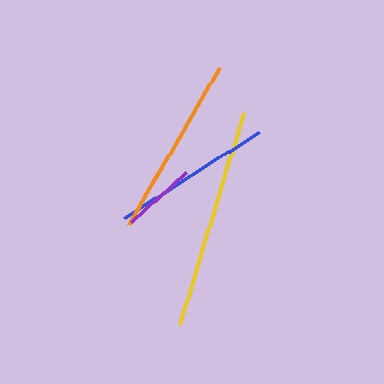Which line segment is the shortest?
The purple line is the shortest at approximately 75 pixels.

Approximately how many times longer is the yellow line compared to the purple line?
The yellow line is approximately 3.0 times the length of the purple line.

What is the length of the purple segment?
The purple segment is approximately 75 pixels long.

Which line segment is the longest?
The yellow line is the longest at approximately 222 pixels.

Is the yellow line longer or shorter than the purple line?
The yellow line is longer than the purple line.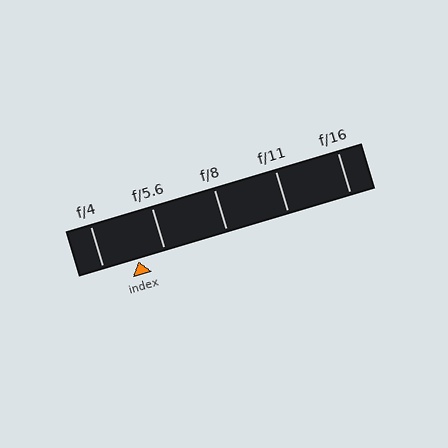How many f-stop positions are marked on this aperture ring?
There are 5 f-stop positions marked.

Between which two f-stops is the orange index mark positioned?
The index mark is between f/4 and f/5.6.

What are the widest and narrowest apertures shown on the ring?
The widest aperture shown is f/4 and the narrowest is f/16.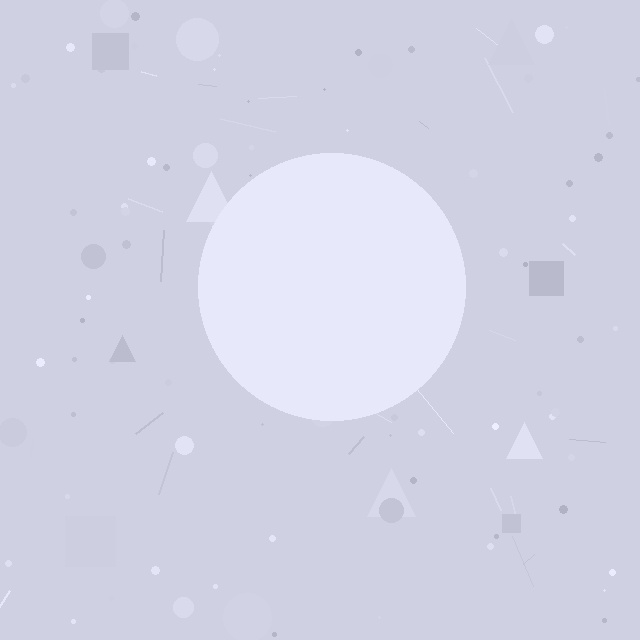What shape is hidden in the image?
A circle is hidden in the image.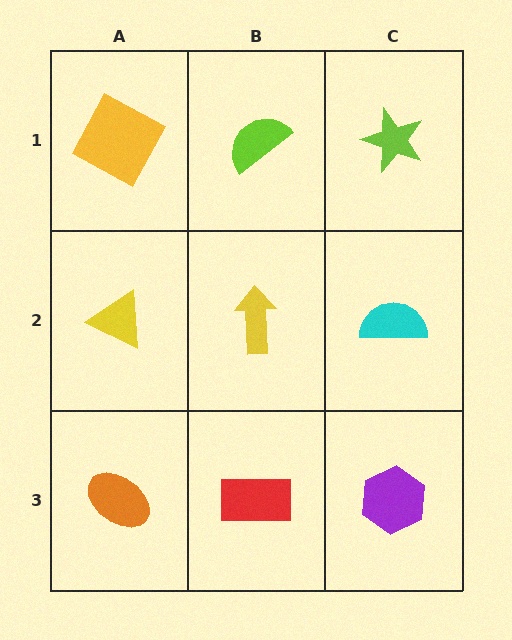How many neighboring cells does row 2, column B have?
4.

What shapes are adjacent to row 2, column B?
A lime semicircle (row 1, column B), a red rectangle (row 3, column B), a yellow triangle (row 2, column A), a cyan semicircle (row 2, column C).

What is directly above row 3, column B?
A yellow arrow.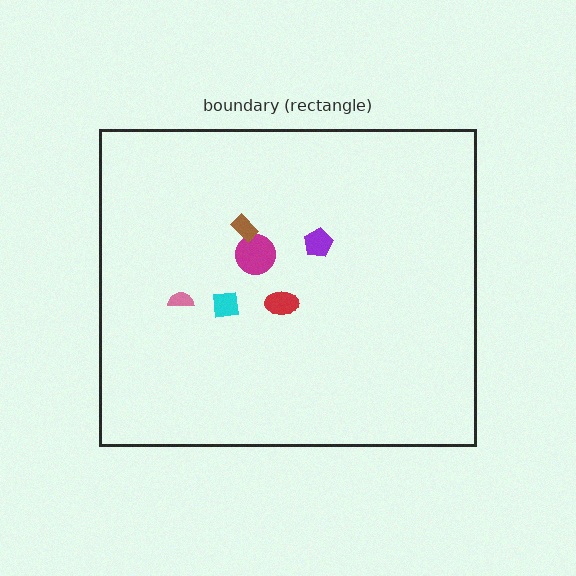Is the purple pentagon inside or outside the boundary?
Inside.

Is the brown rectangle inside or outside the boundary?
Inside.